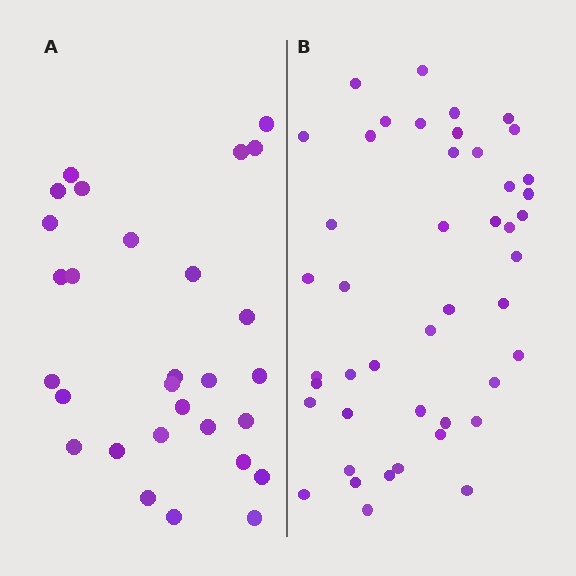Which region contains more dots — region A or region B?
Region B (the right region) has more dots.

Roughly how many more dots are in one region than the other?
Region B has approximately 15 more dots than region A.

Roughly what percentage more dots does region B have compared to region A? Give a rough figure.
About 55% more.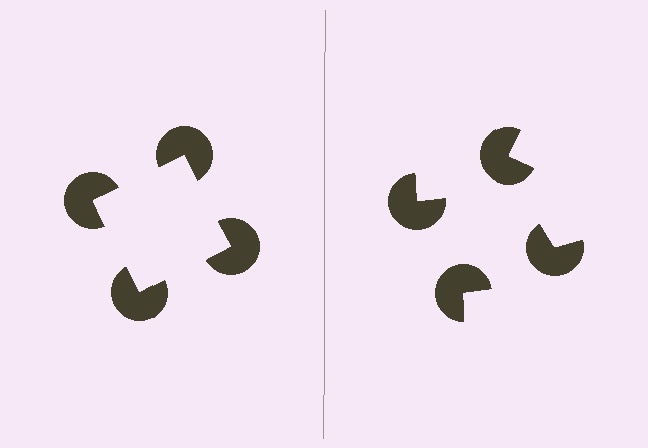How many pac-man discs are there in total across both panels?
8 — 4 on each side.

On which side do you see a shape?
An illusory square appears on the left side. On the right side the wedge cuts are rotated, so no coherent shape forms.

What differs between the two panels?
The pac-man discs are positioned identically on both sides; only the wedge orientations differ. On the left they align to a square; on the right they are misaligned.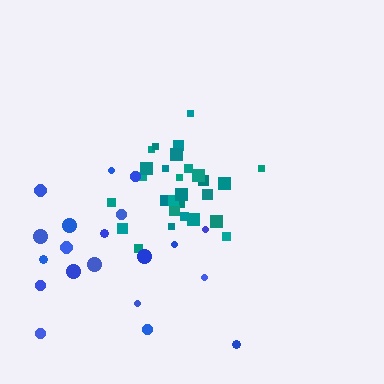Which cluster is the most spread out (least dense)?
Blue.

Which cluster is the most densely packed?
Teal.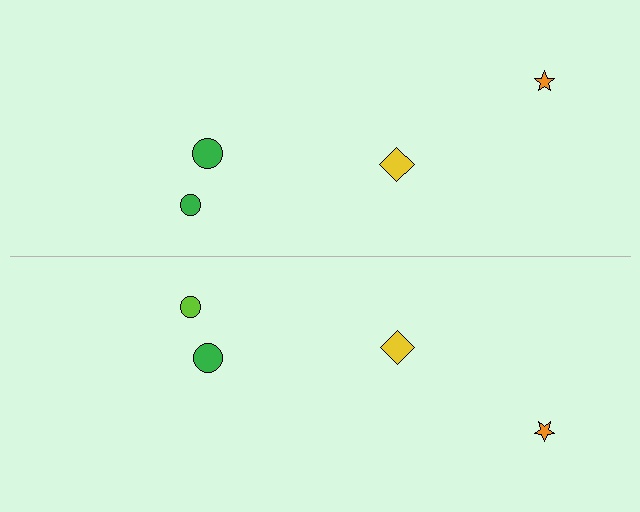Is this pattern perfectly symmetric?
No, the pattern is not perfectly symmetric. The lime circle on the bottom side breaks the symmetry — its mirror counterpart is green.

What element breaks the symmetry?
The lime circle on the bottom side breaks the symmetry — its mirror counterpart is green.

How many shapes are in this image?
There are 8 shapes in this image.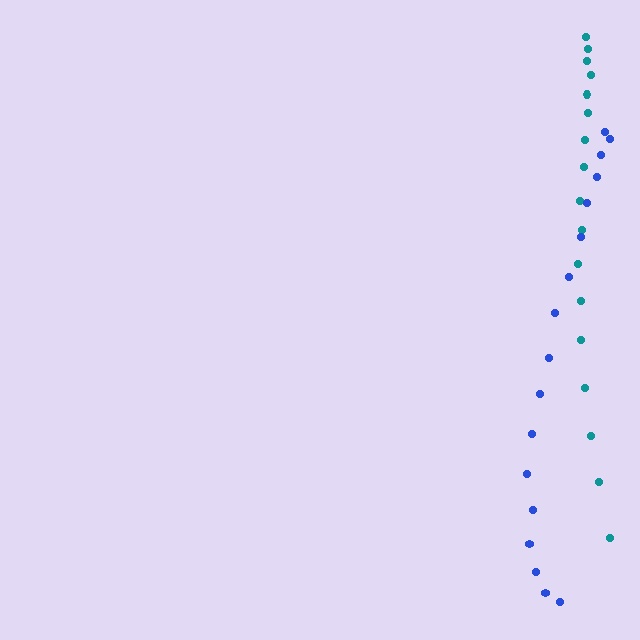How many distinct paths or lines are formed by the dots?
There are 2 distinct paths.